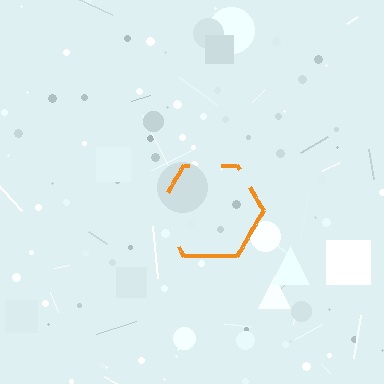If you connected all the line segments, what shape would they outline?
They would outline a hexagon.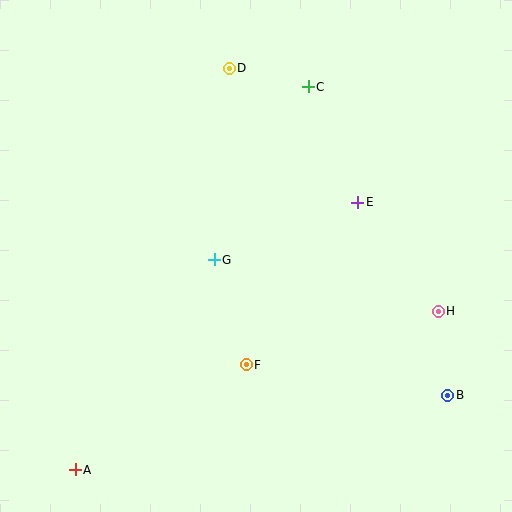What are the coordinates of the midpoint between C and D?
The midpoint between C and D is at (269, 78).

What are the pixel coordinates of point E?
Point E is at (358, 203).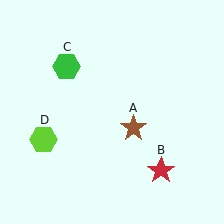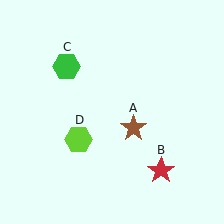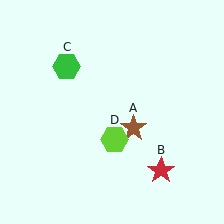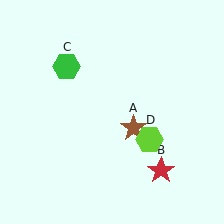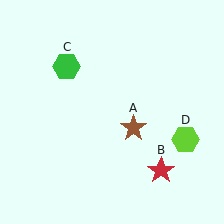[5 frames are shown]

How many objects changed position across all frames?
1 object changed position: lime hexagon (object D).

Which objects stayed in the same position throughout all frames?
Brown star (object A) and red star (object B) and green hexagon (object C) remained stationary.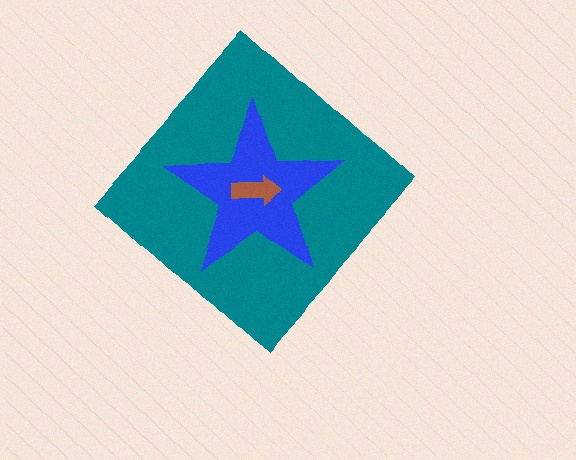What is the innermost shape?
The brown arrow.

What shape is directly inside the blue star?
The brown arrow.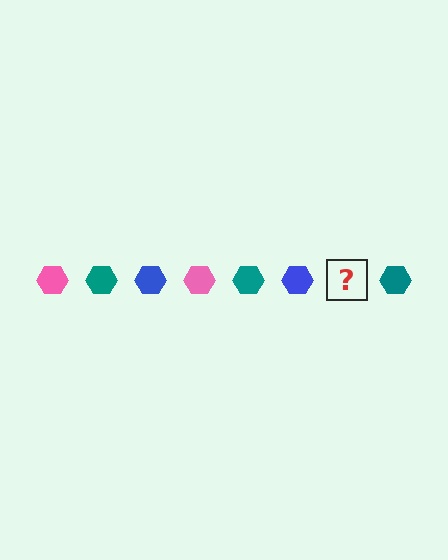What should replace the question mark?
The question mark should be replaced with a pink hexagon.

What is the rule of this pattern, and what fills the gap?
The rule is that the pattern cycles through pink, teal, blue hexagons. The gap should be filled with a pink hexagon.